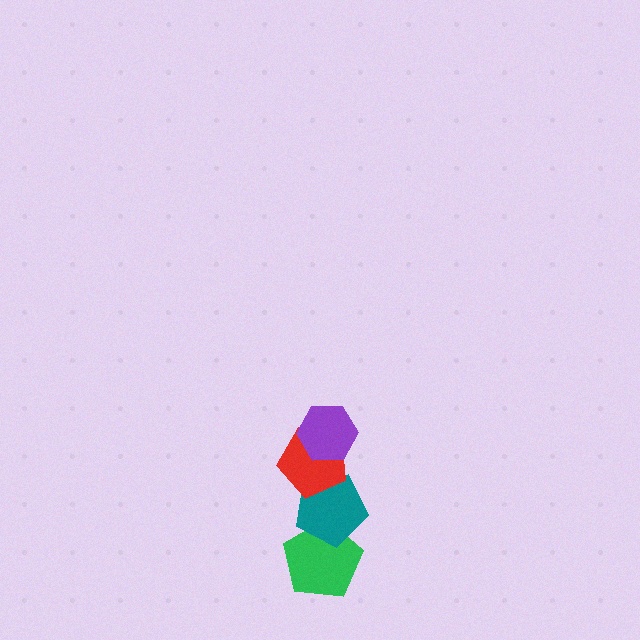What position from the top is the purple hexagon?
The purple hexagon is 1st from the top.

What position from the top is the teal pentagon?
The teal pentagon is 3rd from the top.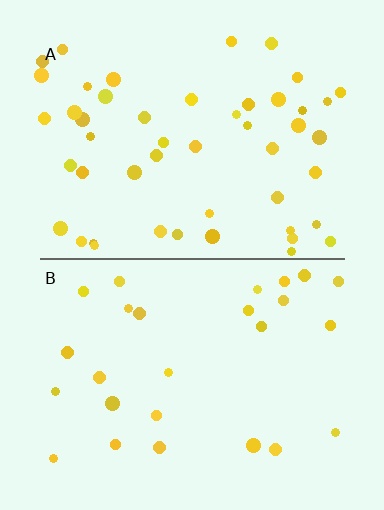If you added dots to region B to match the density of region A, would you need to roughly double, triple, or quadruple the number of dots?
Approximately double.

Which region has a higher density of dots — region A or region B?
A (the top).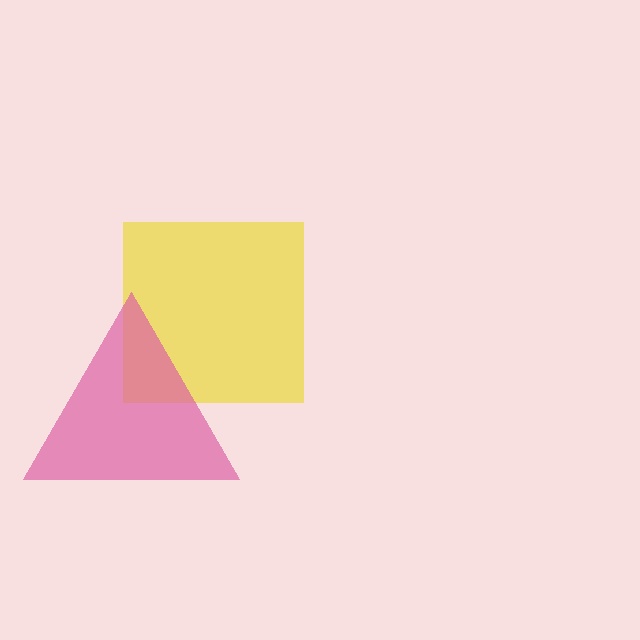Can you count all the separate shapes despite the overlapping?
Yes, there are 2 separate shapes.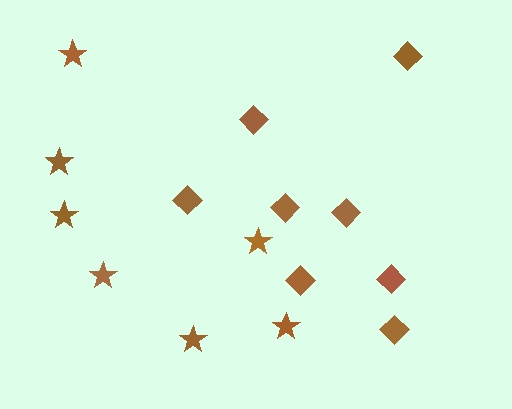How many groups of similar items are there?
There are 2 groups: one group of diamonds (8) and one group of stars (7).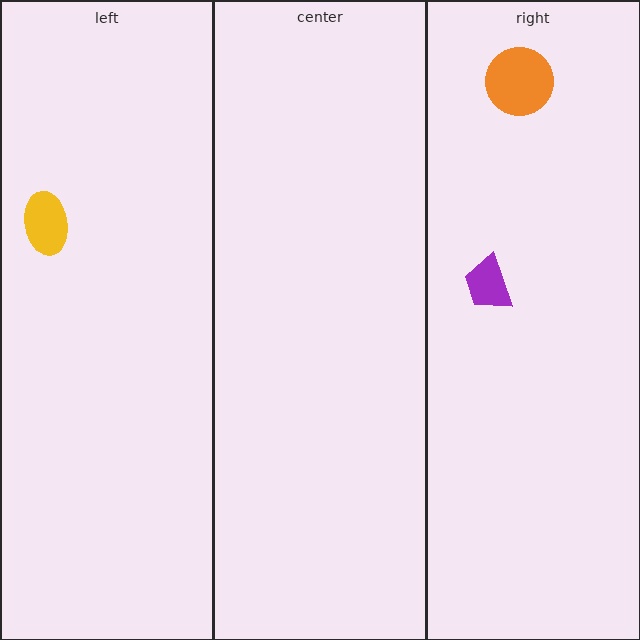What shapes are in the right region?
The orange circle, the purple trapezoid.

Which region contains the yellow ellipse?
The left region.